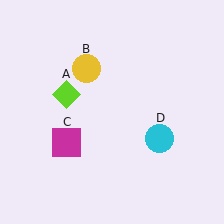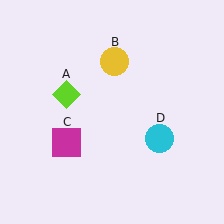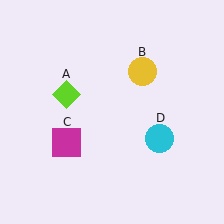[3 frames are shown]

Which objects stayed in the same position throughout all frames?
Lime diamond (object A) and magenta square (object C) and cyan circle (object D) remained stationary.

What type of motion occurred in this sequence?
The yellow circle (object B) rotated clockwise around the center of the scene.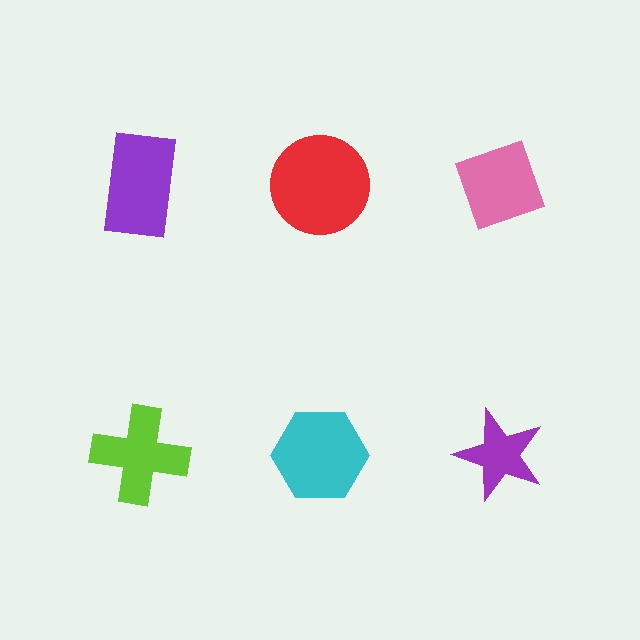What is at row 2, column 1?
A lime cross.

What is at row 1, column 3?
A pink diamond.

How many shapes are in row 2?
3 shapes.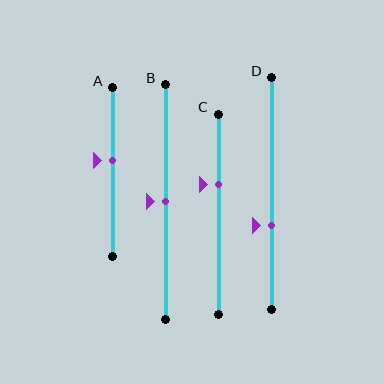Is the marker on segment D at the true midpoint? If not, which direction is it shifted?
No, the marker on segment D is shifted downward by about 14% of the segment length.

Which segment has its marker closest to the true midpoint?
Segment B has its marker closest to the true midpoint.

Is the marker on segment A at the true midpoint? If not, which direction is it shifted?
No, the marker on segment A is shifted upward by about 7% of the segment length.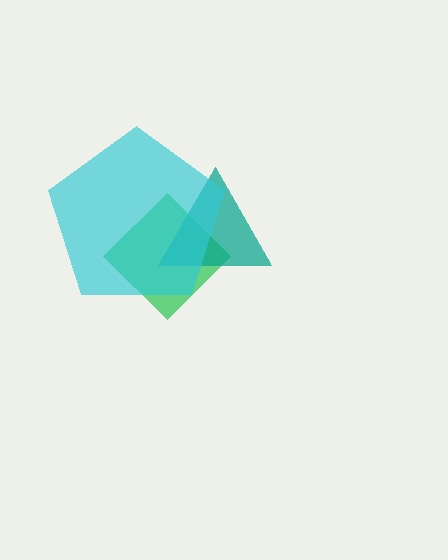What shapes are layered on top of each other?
The layered shapes are: a green diamond, a teal triangle, a cyan pentagon.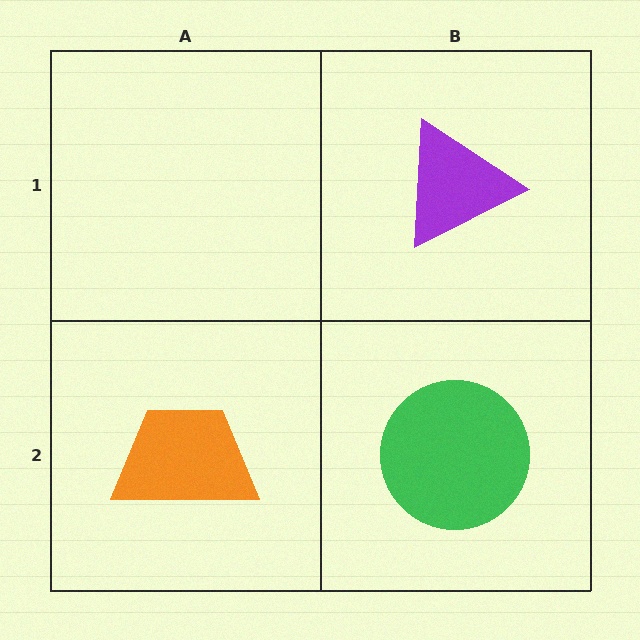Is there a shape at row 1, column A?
No, that cell is empty.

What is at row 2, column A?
An orange trapezoid.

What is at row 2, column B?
A green circle.